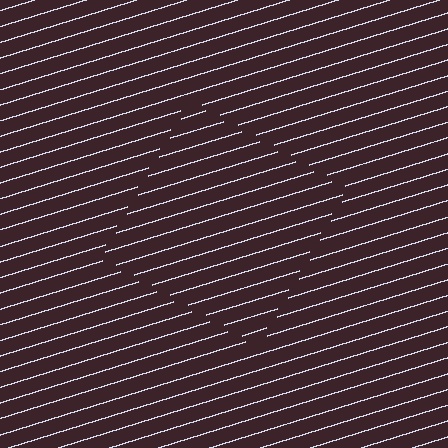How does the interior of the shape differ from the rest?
The interior of the shape contains the same grating, shifted by half a period — the contour is defined by the phase discontinuity where line-ends from the inner and outer gratings abut.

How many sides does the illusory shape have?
4 sides — the line-ends trace a square.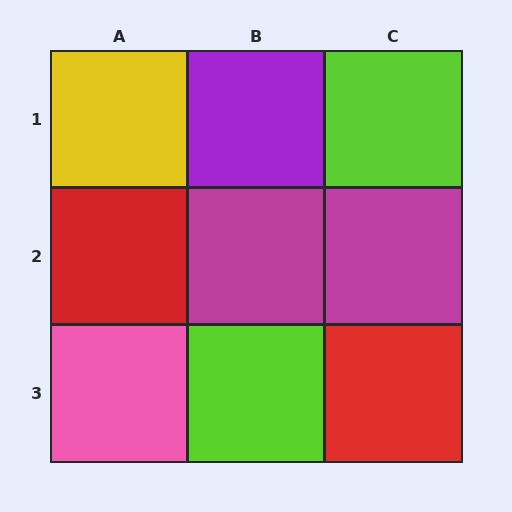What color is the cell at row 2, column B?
Magenta.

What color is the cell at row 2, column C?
Magenta.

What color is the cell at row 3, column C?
Red.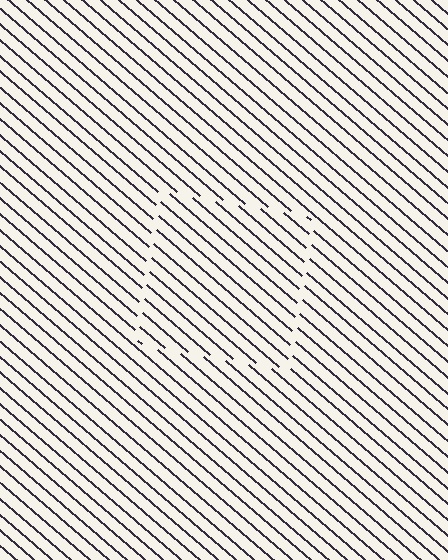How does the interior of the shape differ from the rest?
The interior of the shape contains the same grating, shifted by half a period — the contour is defined by the phase discontinuity where line-ends from the inner and outer gratings abut.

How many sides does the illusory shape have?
4 sides — the line-ends trace a square.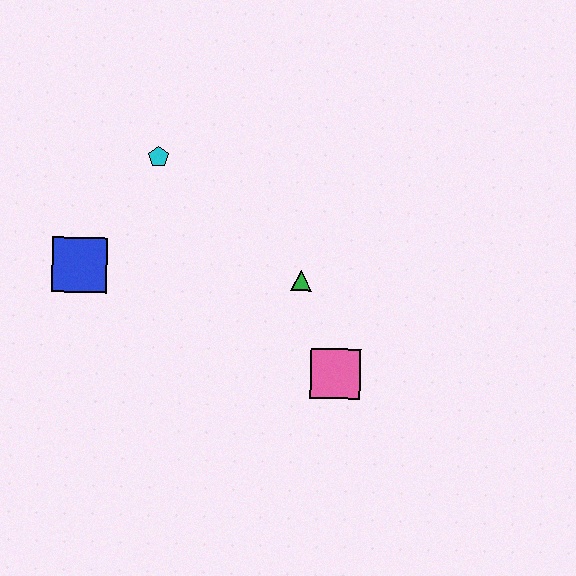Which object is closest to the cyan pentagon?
The blue square is closest to the cyan pentagon.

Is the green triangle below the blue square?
Yes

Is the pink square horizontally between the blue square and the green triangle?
No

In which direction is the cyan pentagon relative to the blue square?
The cyan pentagon is above the blue square.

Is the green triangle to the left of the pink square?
Yes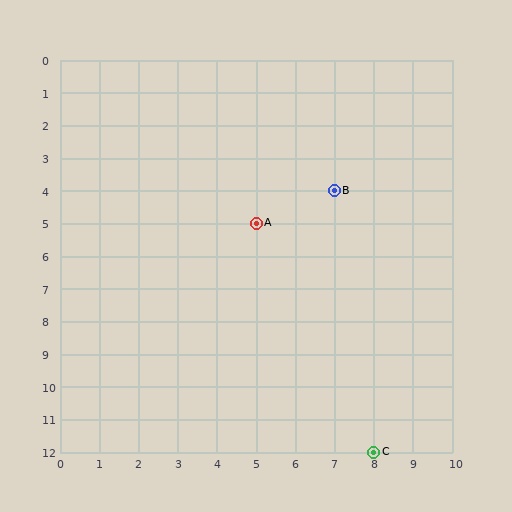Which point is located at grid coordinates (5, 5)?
Point A is at (5, 5).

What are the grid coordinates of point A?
Point A is at grid coordinates (5, 5).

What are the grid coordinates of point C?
Point C is at grid coordinates (8, 12).